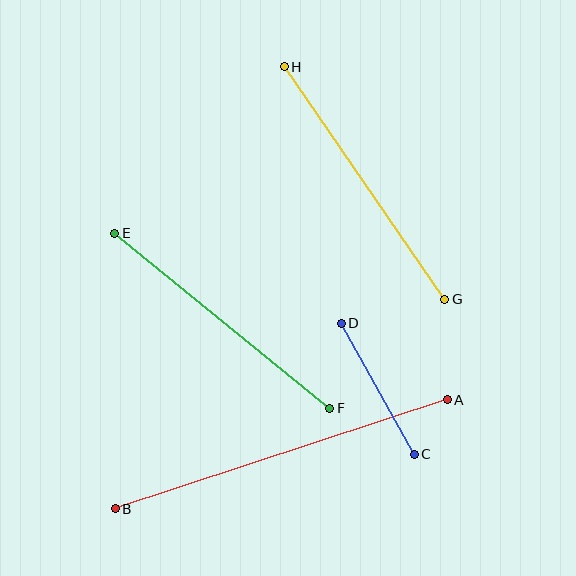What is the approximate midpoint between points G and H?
The midpoint is at approximately (364, 183) pixels.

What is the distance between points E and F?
The distance is approximately 277 pixels.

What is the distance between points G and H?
The distance is approximately 282 pixels.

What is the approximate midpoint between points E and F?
The midpoint is at approximately (222, 321) pixels.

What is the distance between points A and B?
The distance is approximately 349 pixels.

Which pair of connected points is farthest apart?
Points A and B are farthest apart.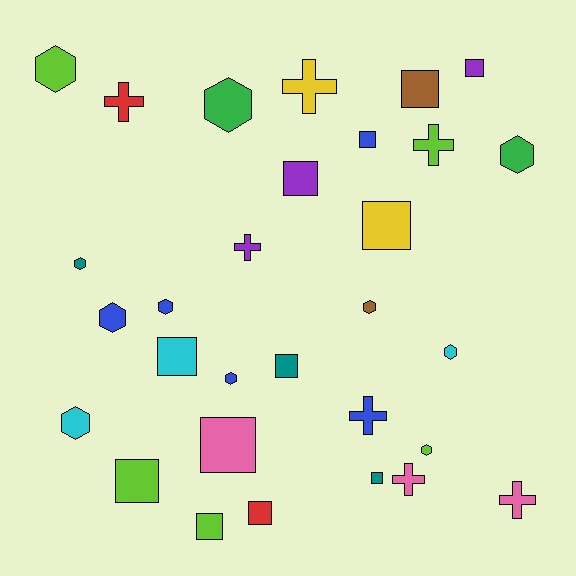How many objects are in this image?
There are 30 objects.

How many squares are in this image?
There are 12 squares.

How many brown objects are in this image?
There are 2 brown objects.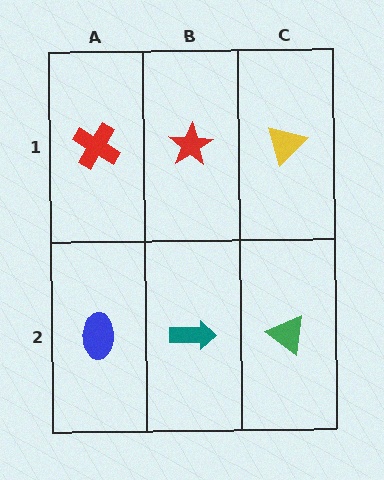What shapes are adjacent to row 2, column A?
A red cross (row 1, column A), a teal arrow (row 2, column B).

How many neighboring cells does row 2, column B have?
3.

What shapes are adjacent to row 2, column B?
A red star (row 1, column B), a blue ellipse (row 2, column A), a green triangle (row 2, column C).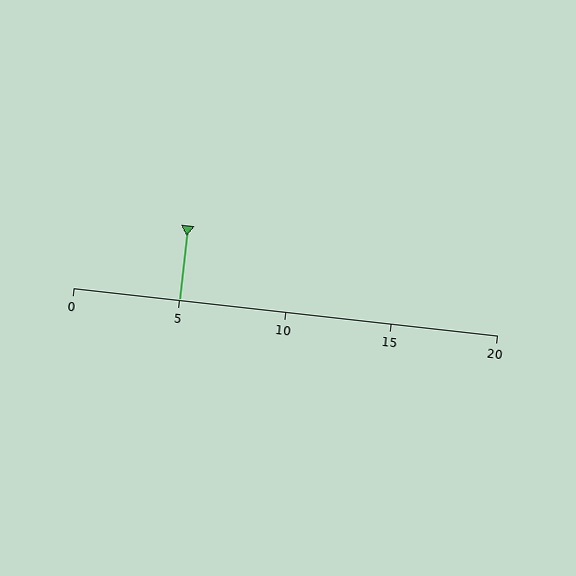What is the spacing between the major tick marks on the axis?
The major ticks are spaced 5 apart.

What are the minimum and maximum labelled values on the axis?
The axis runs from 0 to 20.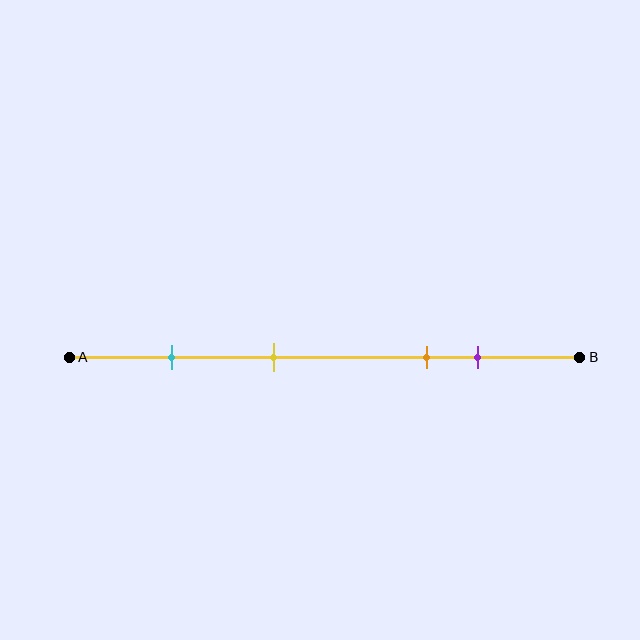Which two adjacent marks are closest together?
The orange and purple marks are the closest adjacent pair.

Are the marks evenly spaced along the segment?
No, the marks are not evenly spaced.